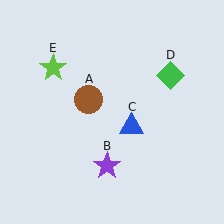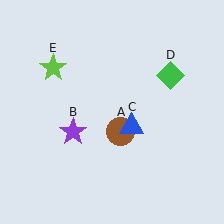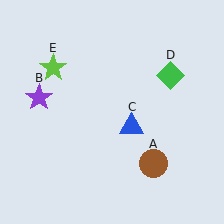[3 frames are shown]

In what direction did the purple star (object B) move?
The purple star (object B) moved up and to the left.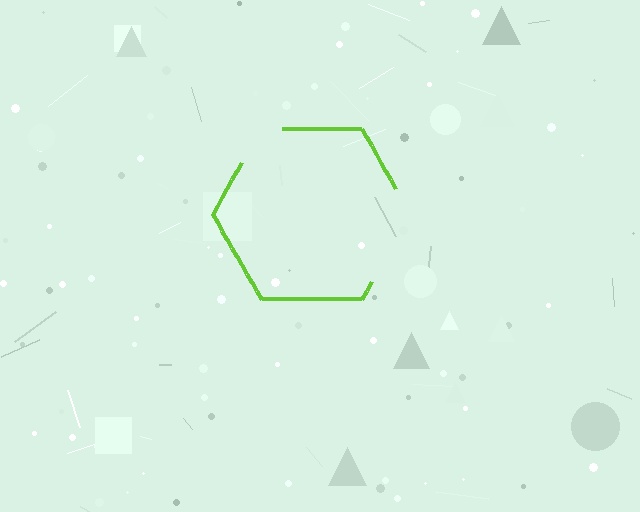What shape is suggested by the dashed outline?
The dashed outline suggests a hexagon.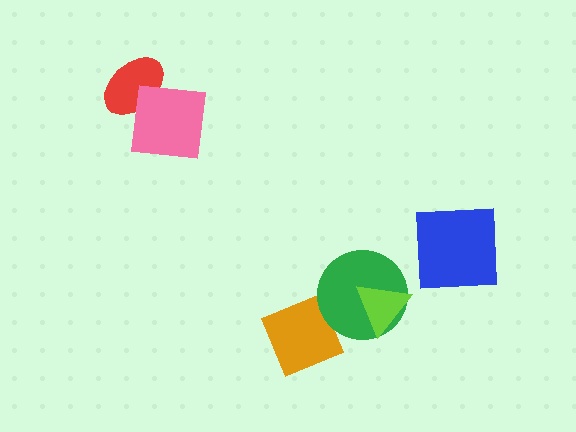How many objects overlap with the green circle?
1 object overlaps with the green circle.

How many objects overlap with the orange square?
0 objects overlap with the orange square.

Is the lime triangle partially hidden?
No, no other shape covers it.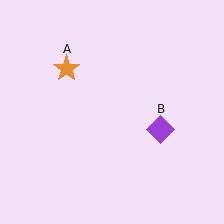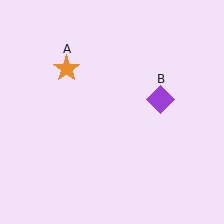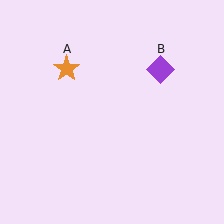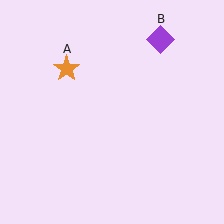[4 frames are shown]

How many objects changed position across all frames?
1 object changed position: purple diamond (object B).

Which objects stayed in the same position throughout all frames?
Orange star (object A) remained stationary.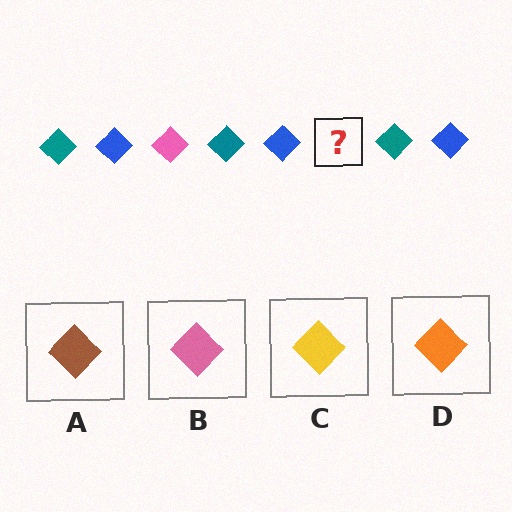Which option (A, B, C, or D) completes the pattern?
B.